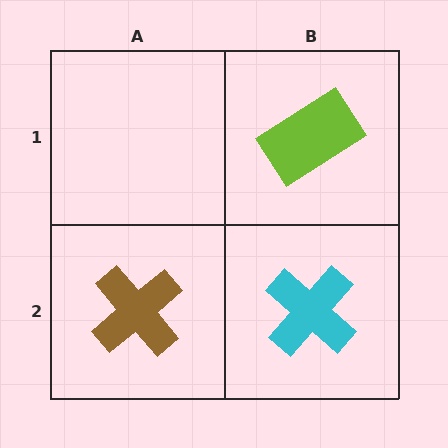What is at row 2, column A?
A brown cross.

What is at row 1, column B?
A lime rectangle.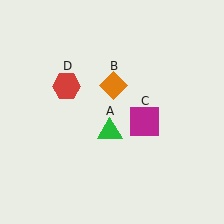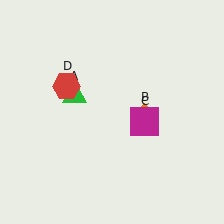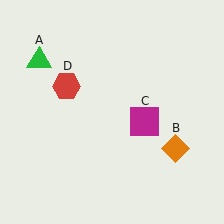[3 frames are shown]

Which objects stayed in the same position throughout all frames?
Magenta square (object C) and red hexagon (object D) remained stationary.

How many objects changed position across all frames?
2 objects changed position: green triangle (object A), orange diamond (object B).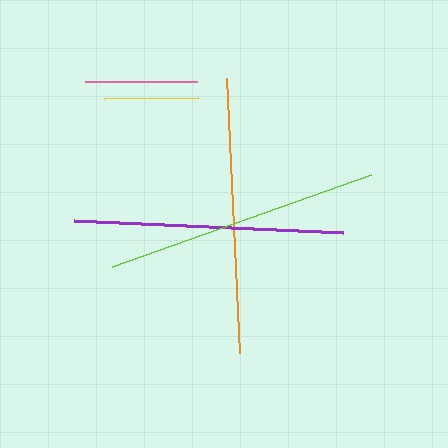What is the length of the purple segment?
The purple segment is approximately 269 pixels long.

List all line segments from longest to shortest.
From longest to shortest: orange, lime, purple, pink, yellow.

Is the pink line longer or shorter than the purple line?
The purple line is longer than the pink line.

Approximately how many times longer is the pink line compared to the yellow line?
The pink line is approximately 1.2 times the length of the yellow line.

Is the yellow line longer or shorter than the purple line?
The purple line is longer than the yellow line.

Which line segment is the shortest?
The yellow line is the shortest at approximately 94 pixels.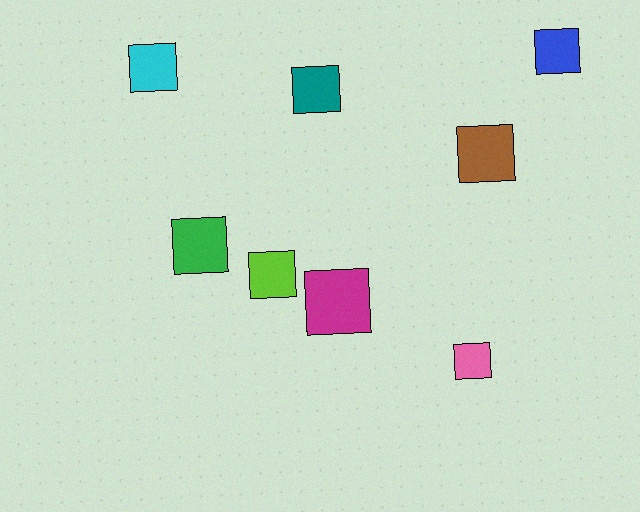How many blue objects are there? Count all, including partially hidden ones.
There is 1 blue object.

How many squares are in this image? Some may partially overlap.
There are 8 squares.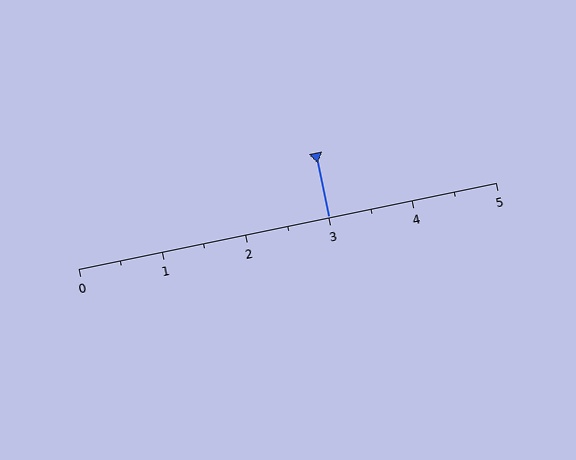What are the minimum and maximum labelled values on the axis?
The axis runs from 0 to 5.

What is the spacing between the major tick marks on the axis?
The major ticks are spaced 1 apart.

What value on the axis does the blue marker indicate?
The marker indicates approximately 3.